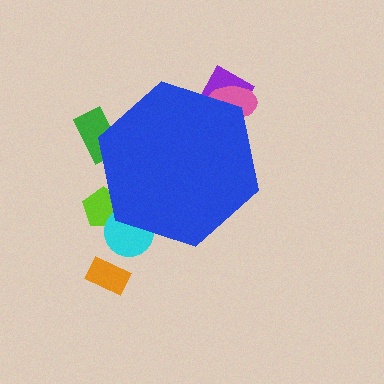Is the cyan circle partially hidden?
Yes, the cyan circle is partially hidden behind the blue hexagon.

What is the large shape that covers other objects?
A blue hexagon.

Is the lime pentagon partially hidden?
Yes, the lime pentagon is partially hidden behind the blue hexagon.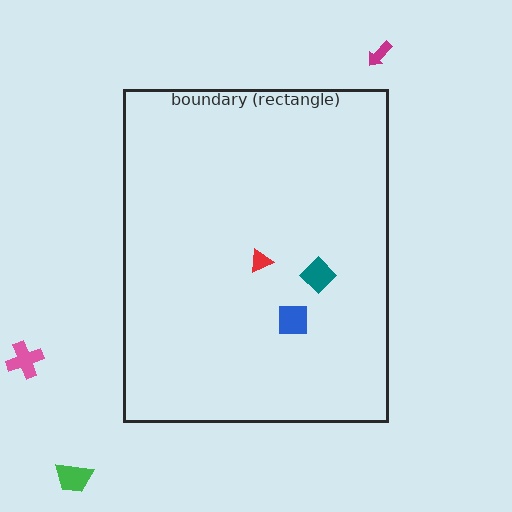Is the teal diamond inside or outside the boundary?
Inside.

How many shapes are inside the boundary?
3 inside, 3 outside.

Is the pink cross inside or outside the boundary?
Outside.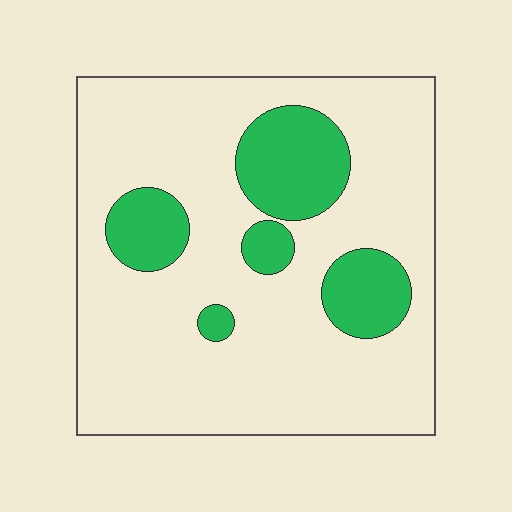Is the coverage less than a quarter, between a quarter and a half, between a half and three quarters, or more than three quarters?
Less than a quarter.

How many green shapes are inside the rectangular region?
5.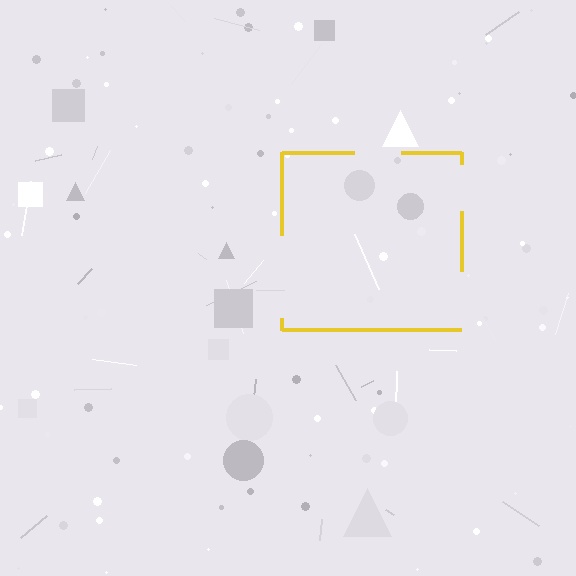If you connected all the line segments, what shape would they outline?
They would outline a square.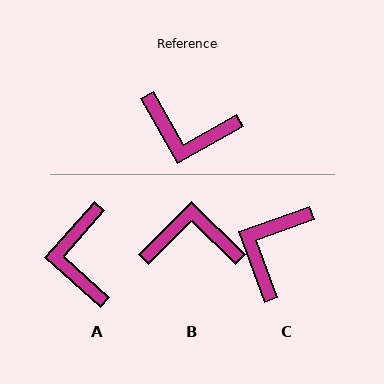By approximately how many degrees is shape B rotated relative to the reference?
Approximately 165 degrees clockwise.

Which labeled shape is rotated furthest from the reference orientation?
B, about 165 degrees away.